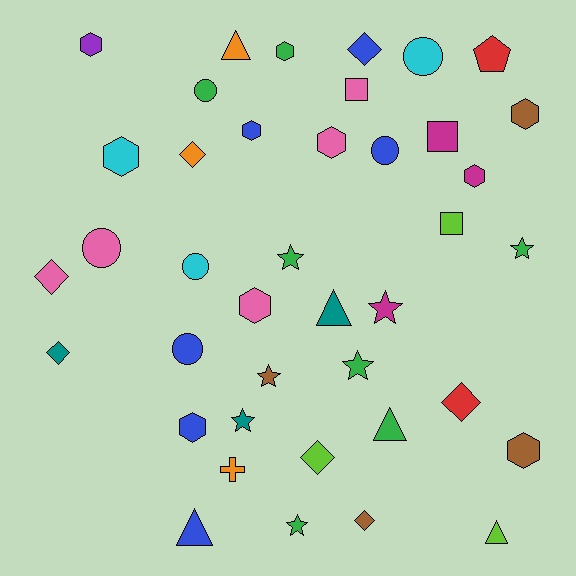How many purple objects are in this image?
There is 1 purple object.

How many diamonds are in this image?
There are 7 diamonds.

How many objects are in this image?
There are 40 objects.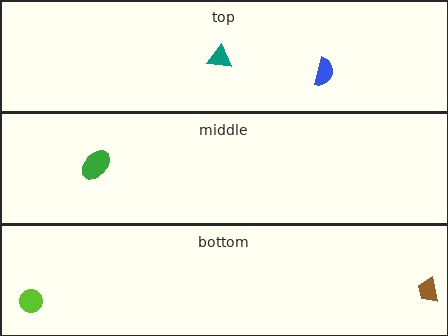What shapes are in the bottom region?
The brown trapezoid, the lime circle.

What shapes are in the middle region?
The green ellipse.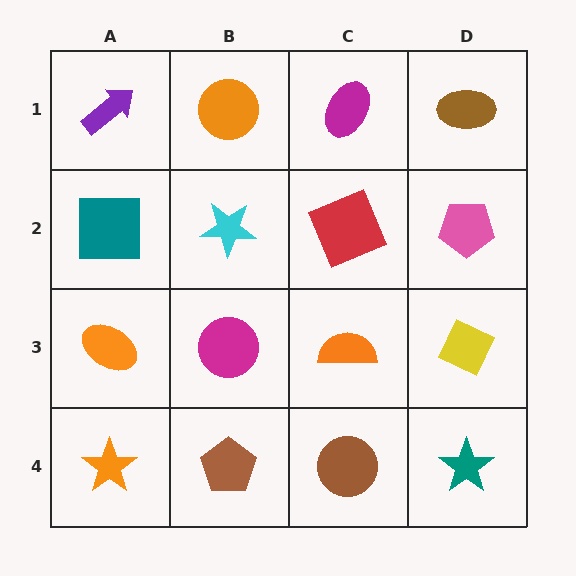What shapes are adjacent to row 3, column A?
A teal square (row 2, column A), an orange star (row 4, column A), a magenta circle (row 3, column B).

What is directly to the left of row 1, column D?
A magenta ellipse.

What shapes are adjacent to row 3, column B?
A cyan star (row 2, column B), a brown pentagon (row 4, column B), an orange ellipse (row 3, column A), an orange semicircle (row 3, column C).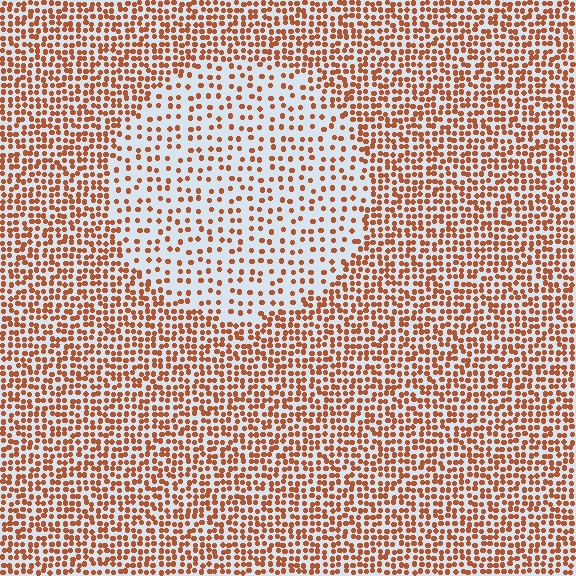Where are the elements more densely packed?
The elements are more densely packed outside the circle boundary.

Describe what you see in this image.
The image contains small brown elements arranged at two different densities. A circle-shaped region is visible where the elements are less densely packed than the surrounding area.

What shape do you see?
I see a circle.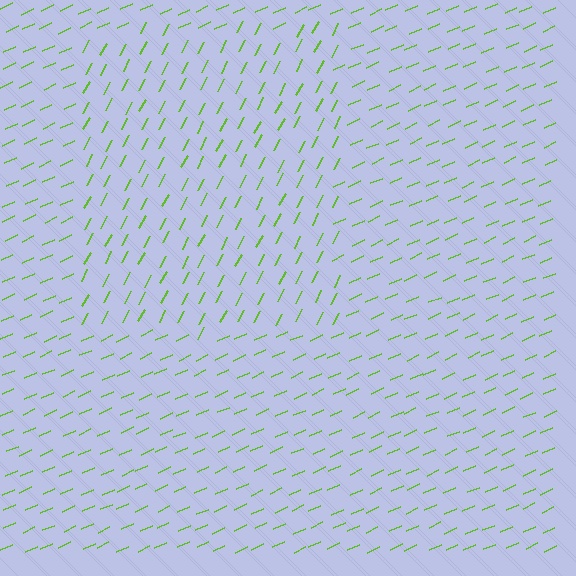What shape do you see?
I see a rectangle.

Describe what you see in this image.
The image is filled with small lime line segments. A rectangle region in the image has lines oriented differently from the surrounding lines, creating a visible texture boundary.